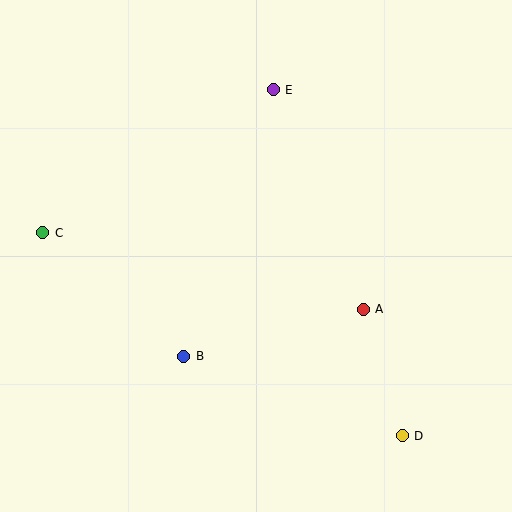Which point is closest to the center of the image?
Point A at (363, 309) is closest to the center.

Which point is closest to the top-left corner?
Point C is closest to the top-left corner.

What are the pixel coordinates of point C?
Point C is at (43, 233).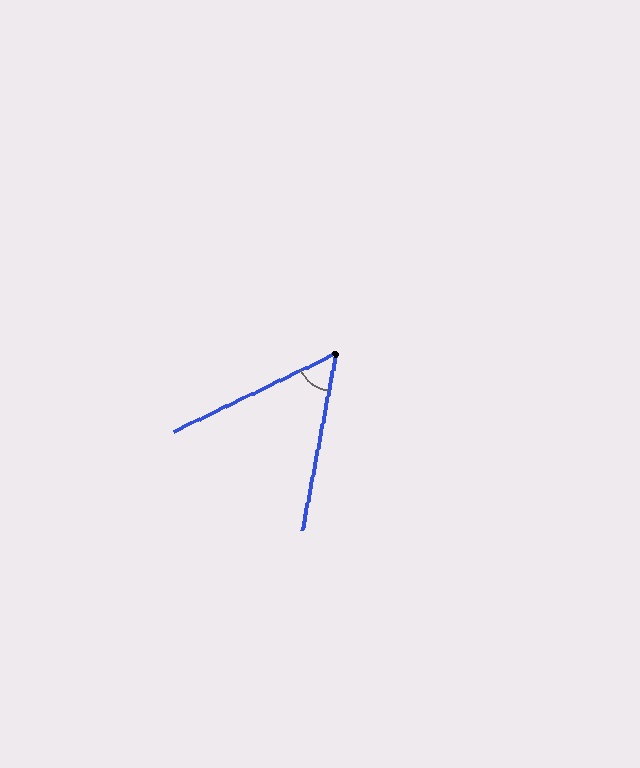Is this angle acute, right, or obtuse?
It is acute.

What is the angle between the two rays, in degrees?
Approximately 53 degrees.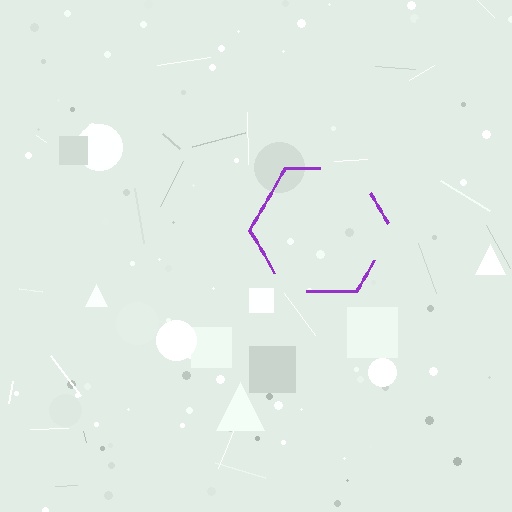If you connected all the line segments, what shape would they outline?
They would outline a hexagon.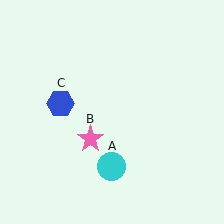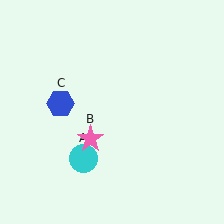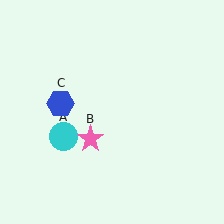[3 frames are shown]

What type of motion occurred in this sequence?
The cyan circle (object A) rotated clockwise around the center of the scene.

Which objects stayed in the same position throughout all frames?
Pink star (object B) and blue hexagon (object C) remained stationary.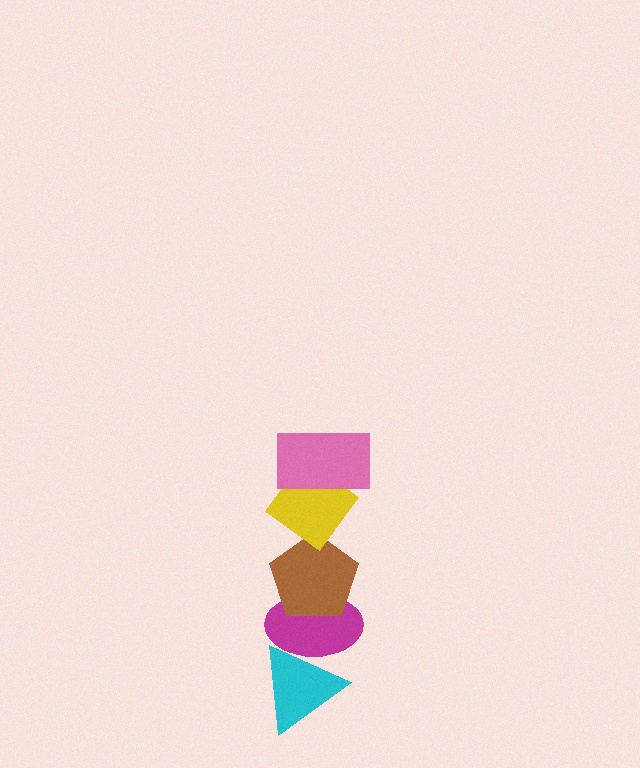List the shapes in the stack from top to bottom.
From top to bottom: the pink rectangle, the yellow diamond, the brown pentagon, the magenta ellipse, the cyan triangle.